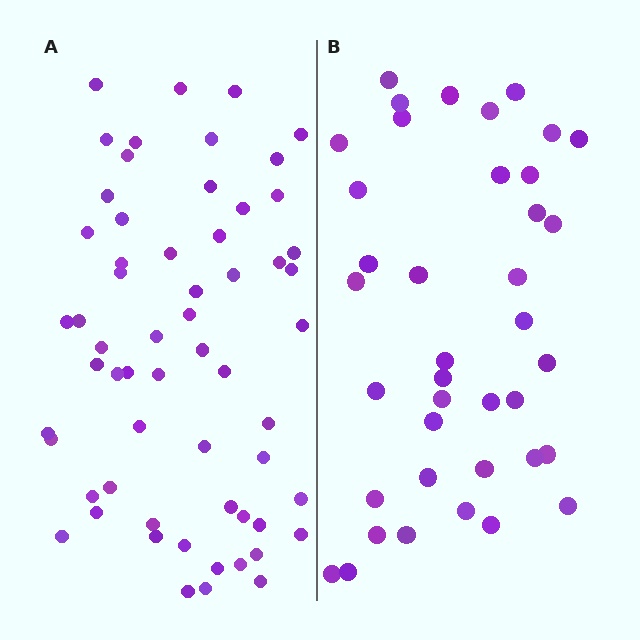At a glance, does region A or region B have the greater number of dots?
Region A (the left region) has more dots.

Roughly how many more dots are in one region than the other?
Region A has approximately 20 more dots than region B.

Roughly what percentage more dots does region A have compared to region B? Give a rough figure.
About 55% more.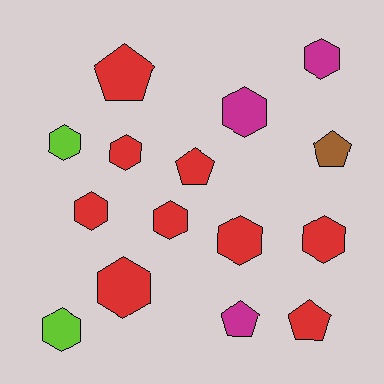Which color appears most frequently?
Red, with 9 objects.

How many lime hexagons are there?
There are 2 lime hexagons.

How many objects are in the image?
There are 15 objects.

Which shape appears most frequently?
Hexagon, with 10 objects.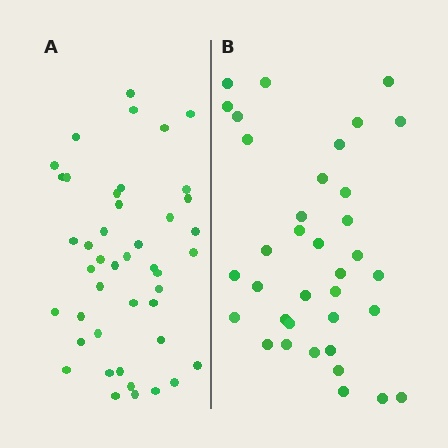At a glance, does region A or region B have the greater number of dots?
Region A (the left region) has more dots.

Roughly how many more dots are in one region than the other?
Region A has roughly 8 or so more dots than region B.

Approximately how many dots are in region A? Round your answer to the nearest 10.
About 40 dots. (The exact count is 44, which rounds to 40.)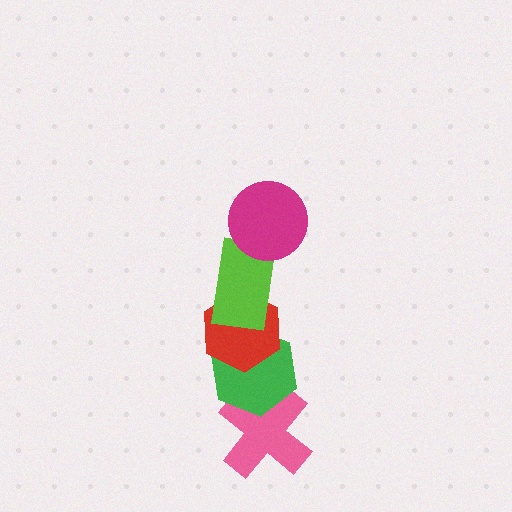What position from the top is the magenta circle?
The magenta circle is 1st from the top.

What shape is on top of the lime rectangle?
The magenta circle is on top of the lime rectangle.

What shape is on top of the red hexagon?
The lime rectangle is on top of the red hexagon.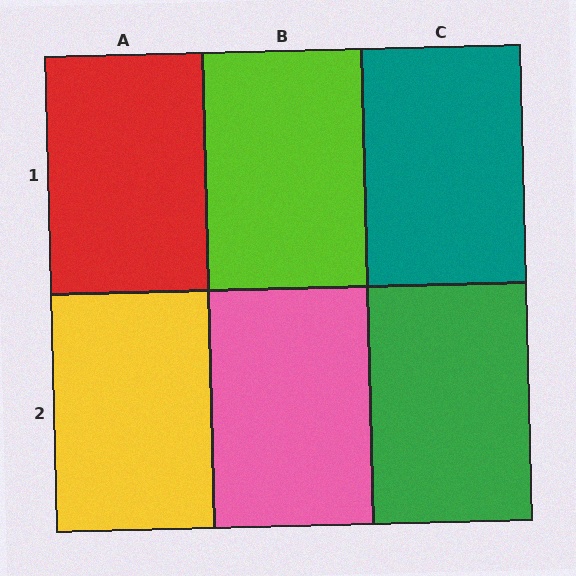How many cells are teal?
1 cell is teal.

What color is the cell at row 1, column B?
Lime.